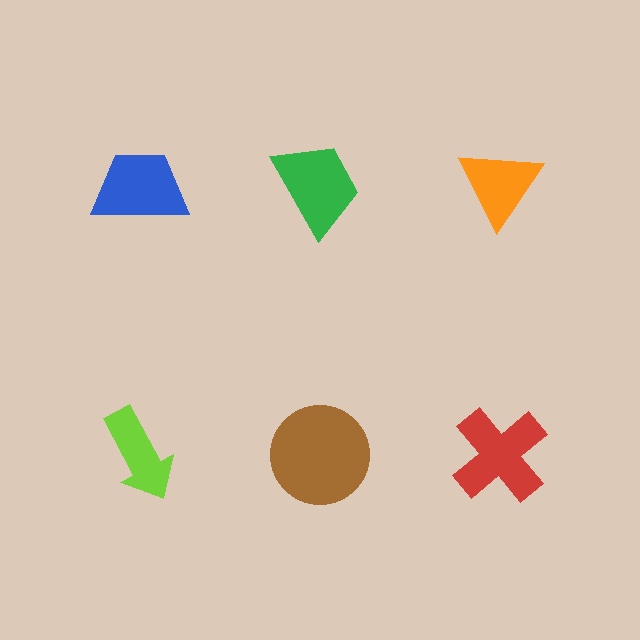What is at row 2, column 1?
A lime arrow.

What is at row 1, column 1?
A blue trapezoid.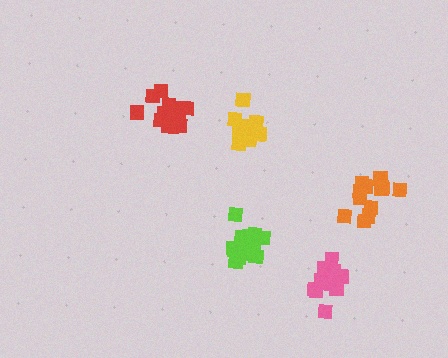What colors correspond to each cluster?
The clusters are colored: yellow, red, lime, orange, pink.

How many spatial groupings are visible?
There are 5 spatial groupings.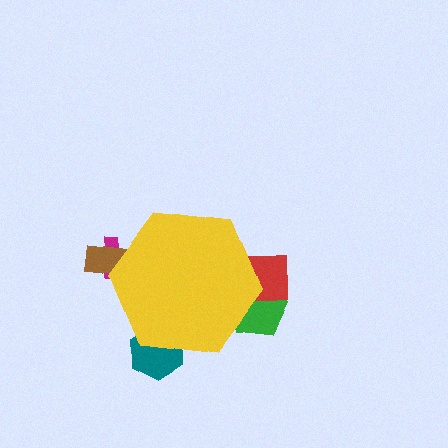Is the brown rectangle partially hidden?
Yes, the brown rectangle is partially hidden behind the yellow hexagon.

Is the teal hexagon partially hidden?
Yes, the teal hexagon is partially hidden behind the yellow hexagon.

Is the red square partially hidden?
Yes, the red square is partially hidden behind the yellow hexagon.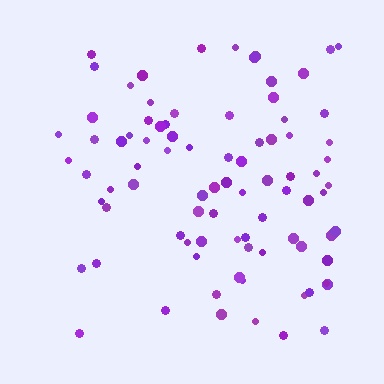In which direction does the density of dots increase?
From left to right, with the right side densest.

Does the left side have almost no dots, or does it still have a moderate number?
Still a moderate number, just noticeably fewer than the right.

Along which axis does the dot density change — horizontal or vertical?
Horizontal.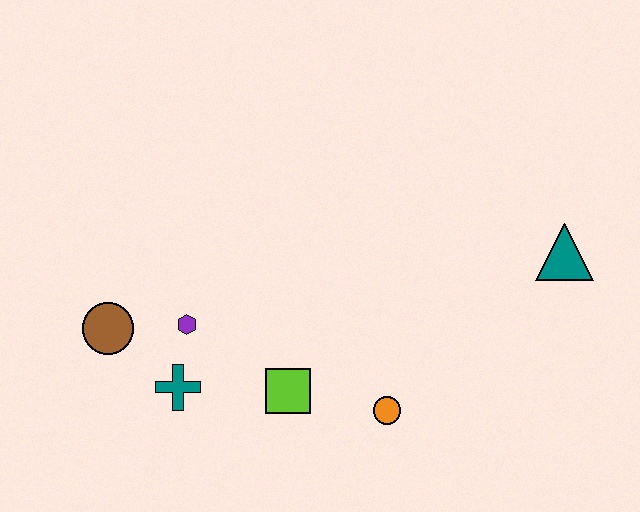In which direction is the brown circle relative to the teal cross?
The brown circle is to the left of the teal cross.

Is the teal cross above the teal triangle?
No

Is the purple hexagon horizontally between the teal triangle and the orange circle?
No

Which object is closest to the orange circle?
The lime square is closest to the orange circle.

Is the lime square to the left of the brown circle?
No